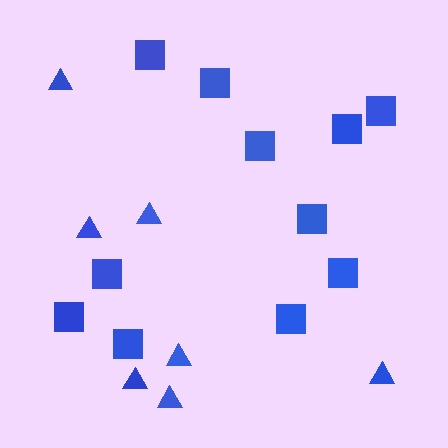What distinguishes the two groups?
There are 2 groups: one group of triangles (7) and one group of squares (11).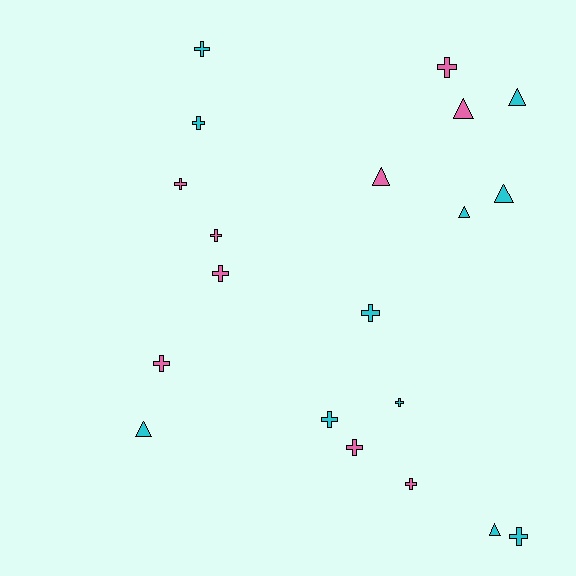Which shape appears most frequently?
Cross, with 13 objects.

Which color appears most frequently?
Cyan, with 11 objects.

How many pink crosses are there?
There are 7 pink crosses.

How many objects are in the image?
There are 20 objects.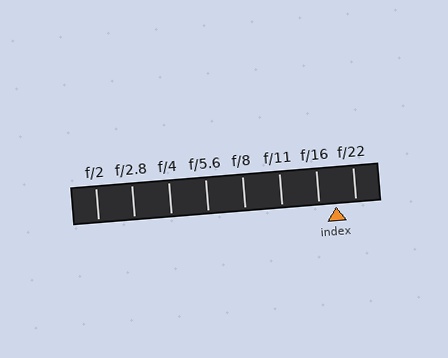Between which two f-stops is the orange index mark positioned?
The index mark is between f/16 and f/22.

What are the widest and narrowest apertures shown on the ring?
The widest aperture shown is f/2 and the narrowest is f/22.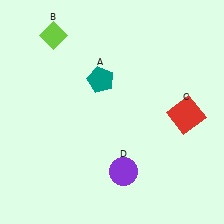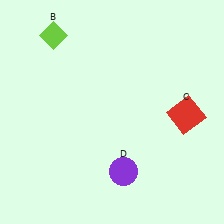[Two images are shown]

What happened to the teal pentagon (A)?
The teal pentagon (A) was removed in Image 2. It was in the top-left area of Image 1.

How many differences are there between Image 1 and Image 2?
There is 1 difference between the two images.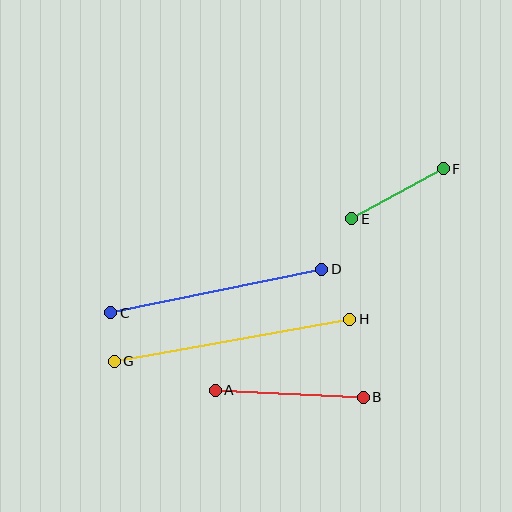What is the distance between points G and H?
The distance is approximately 239 pixels.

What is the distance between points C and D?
The distance is approximately 215 pixels.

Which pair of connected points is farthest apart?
Points G and H are farthest apart.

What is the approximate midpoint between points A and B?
The midpoint is at approximately (289, 394) pixels.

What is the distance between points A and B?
The distance is approximately 148 pixels.